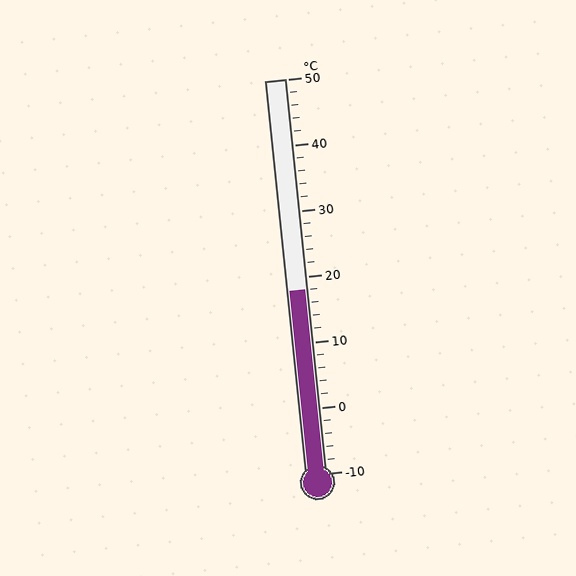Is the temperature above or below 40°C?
The temperature is below 40°C.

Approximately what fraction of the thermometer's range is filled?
The thermometer is filled to approximately 45% of its range.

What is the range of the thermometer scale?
The thermometer scale ranges from -10°C to 50°C.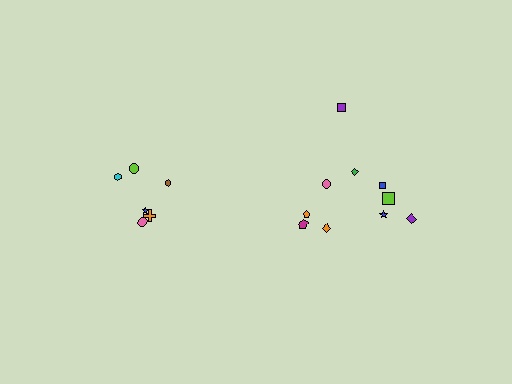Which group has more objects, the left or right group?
The right group.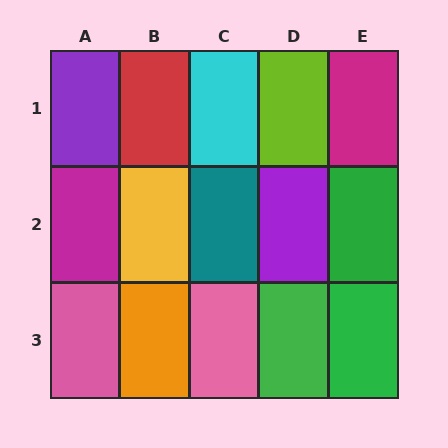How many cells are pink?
2 cells are pink.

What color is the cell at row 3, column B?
Orange.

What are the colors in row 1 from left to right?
Purple, red, cyan, lime, magenta.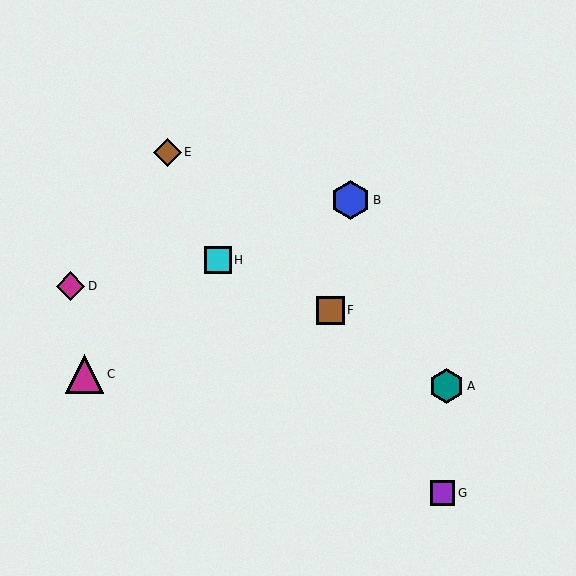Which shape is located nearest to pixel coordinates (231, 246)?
The cyan square (labeled H) at (218, 260) is nearest to that location.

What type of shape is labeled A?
Shape A is a teal hexagon.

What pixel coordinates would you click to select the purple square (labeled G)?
Click at (443, 493) to select the purple square G.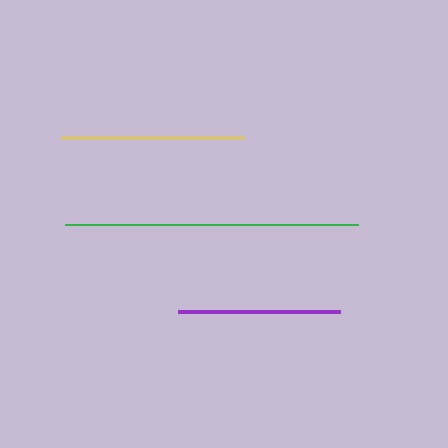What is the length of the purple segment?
The purple segment is approximately 162 pixels long.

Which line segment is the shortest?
The purple line is the shortest at approximately 162 pixels.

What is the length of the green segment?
The green segment is approximately 294 pixels long.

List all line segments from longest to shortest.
From longest to shortest: green, yellow, purple.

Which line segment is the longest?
The green line is the longest at approximately 294 pixels.